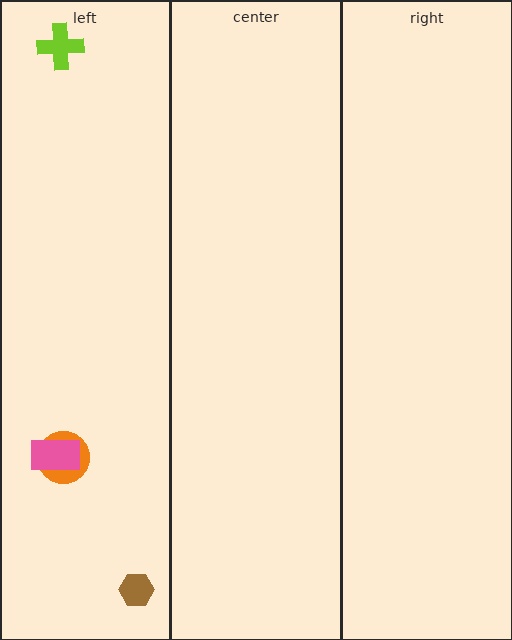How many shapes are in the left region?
4.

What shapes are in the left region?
The brown hexagon, the orange circle, the pink rectangle, the lime cross.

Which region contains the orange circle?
The left region.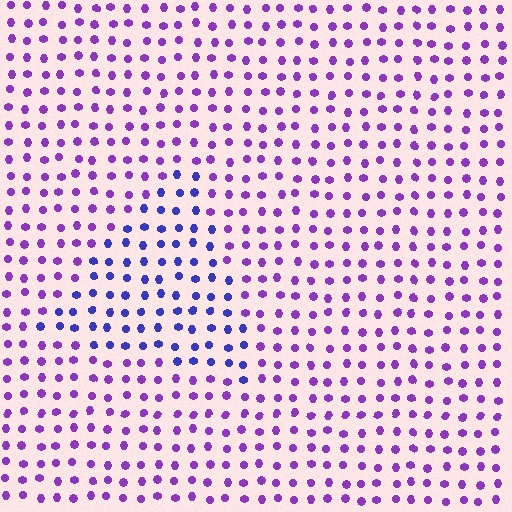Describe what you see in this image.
The image is filled with small purple elements in a uniform arrangement. A triangle-shaped region is visible where the elements are tinted to a slightly different hue, forming a subtle color boundary.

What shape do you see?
I see a triangle.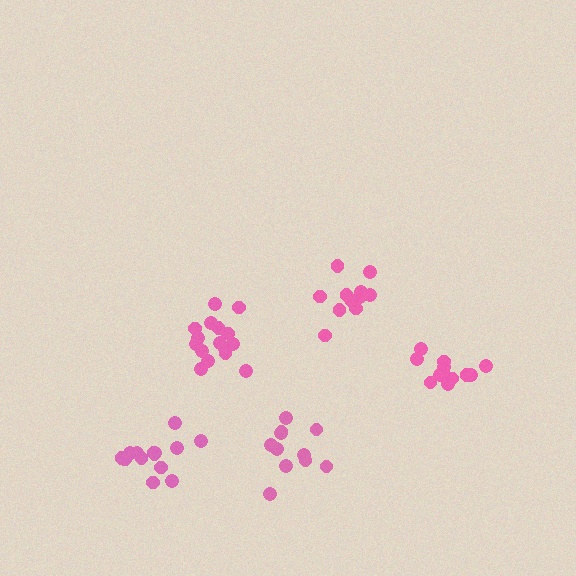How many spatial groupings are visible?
There are 5 spatial groupings.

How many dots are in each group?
Group 1: 13 dots, Group 2: 15 dots, Group 3: 13 dots, Group 4: 16 dots, Group 5: 11 dots (68 total).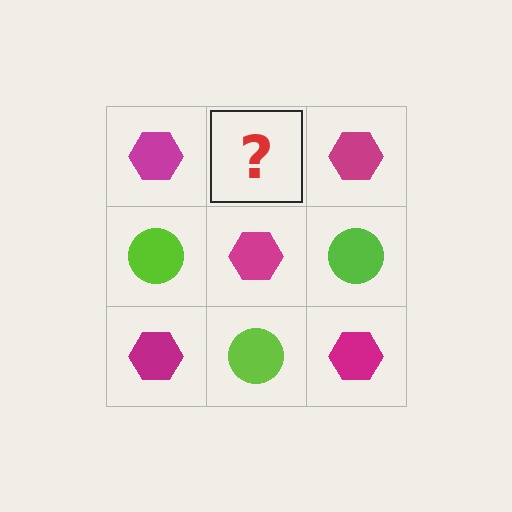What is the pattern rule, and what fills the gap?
The rule is that it alternates magenta hexagon and lime circle in a checkerboard pattern. The gap should be filled with a lime circle.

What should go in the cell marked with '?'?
The missing cell should contain a lime circle.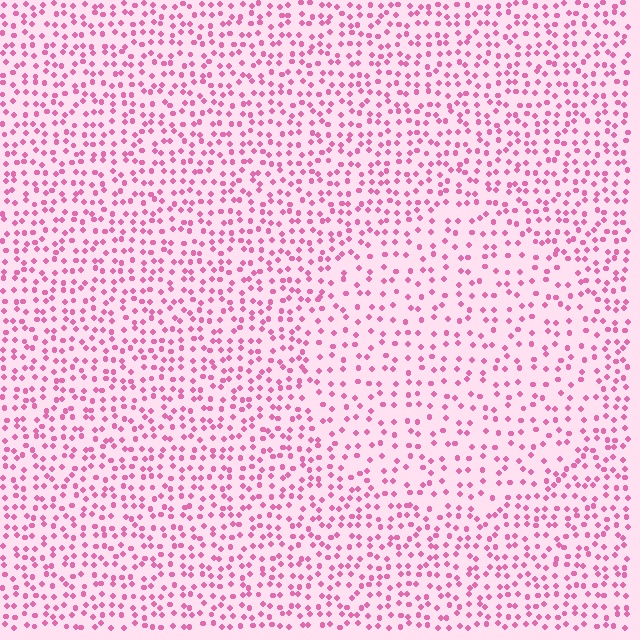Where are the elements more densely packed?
The elements are more densely packed outside the circle boundary.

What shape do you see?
I see a circle.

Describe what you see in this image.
The image contains small pink elements arranged at two different densities. A circle-shaped region is visible where the elements are less densely packed than the surrounding area.